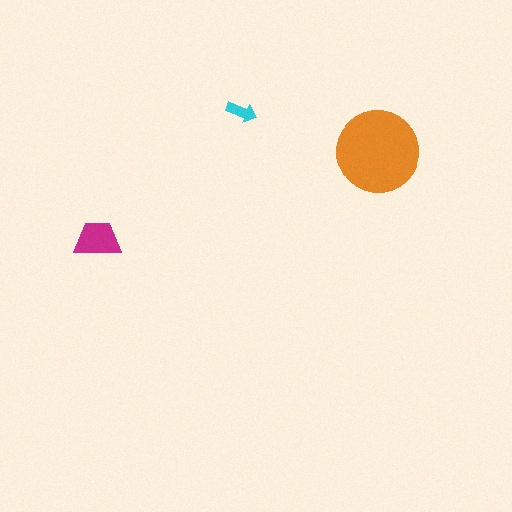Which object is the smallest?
The cyan arrow.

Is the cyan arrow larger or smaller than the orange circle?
Smaller.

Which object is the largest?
The orange circle.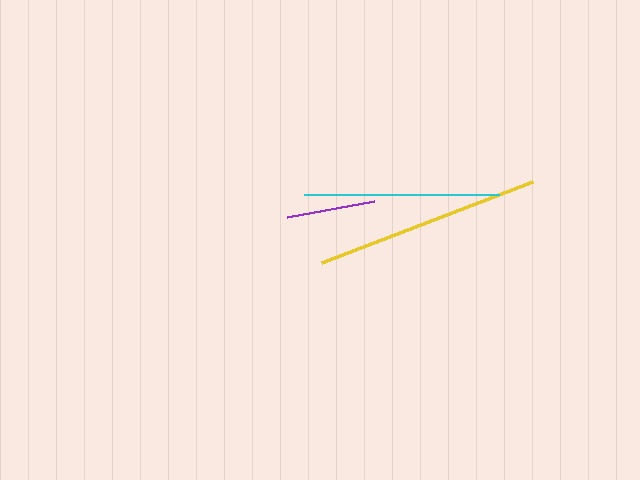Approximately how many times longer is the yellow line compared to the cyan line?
The yellow line is approximately 1.2 times the length of the cyan line.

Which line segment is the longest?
The yellow line is the longest at approximately 226 pixels.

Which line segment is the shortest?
The purple line is the shortest at approximately 88 pixels.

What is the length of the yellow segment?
The yellow segment is approximately 226 pixels long.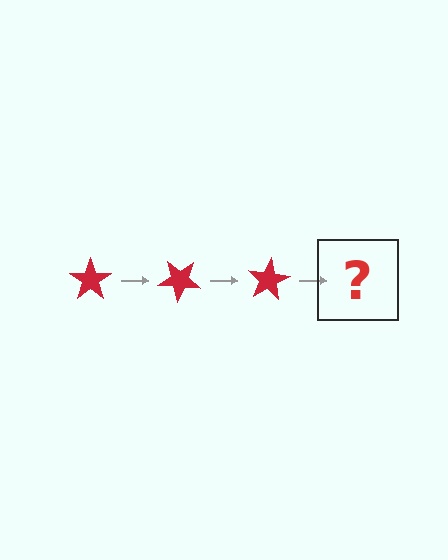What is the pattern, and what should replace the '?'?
The pattern is that the star rotates 40 degrees each step. The '?' should be a red star rotated 120 degrees.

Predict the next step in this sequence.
The next step is a red star rotated 120 degrees.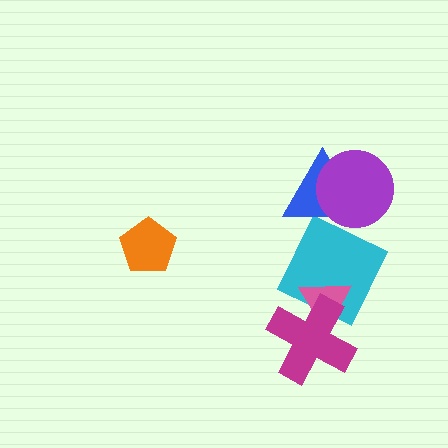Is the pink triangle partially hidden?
Yes, it is partially covered by another shape.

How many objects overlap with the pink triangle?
2 objects overlap with the pink triangle.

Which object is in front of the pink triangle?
The magenta cross is in front of the pink triangle.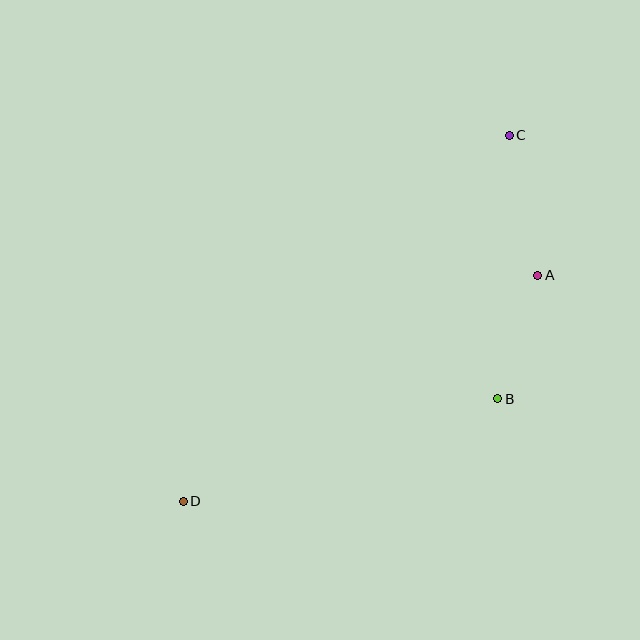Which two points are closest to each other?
Points A and B are closest to each other.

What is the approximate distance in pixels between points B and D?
The distance between B and D is approximately 331 pixels.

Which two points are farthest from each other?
Points C and D are farthest from each other.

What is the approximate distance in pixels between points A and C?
The distance between A and C is approximately 143 pixels.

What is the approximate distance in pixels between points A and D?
The distance between A and D is approximately 420 pixels.